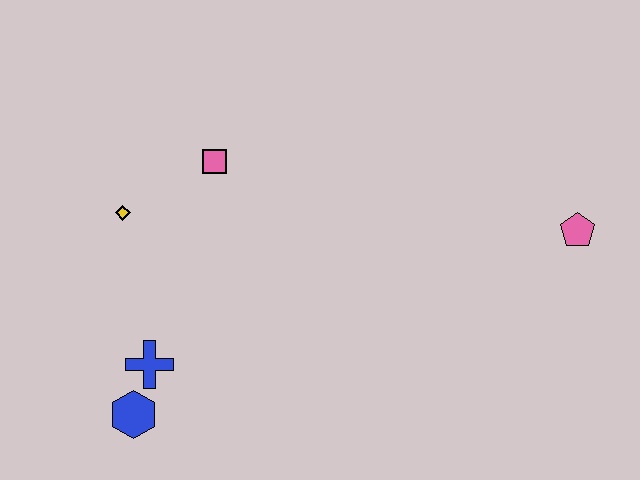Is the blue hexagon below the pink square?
Yes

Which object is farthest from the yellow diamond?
The pink pentagon is farthest from the yellow diamond.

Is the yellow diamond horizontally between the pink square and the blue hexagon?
No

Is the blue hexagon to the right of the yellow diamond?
Yes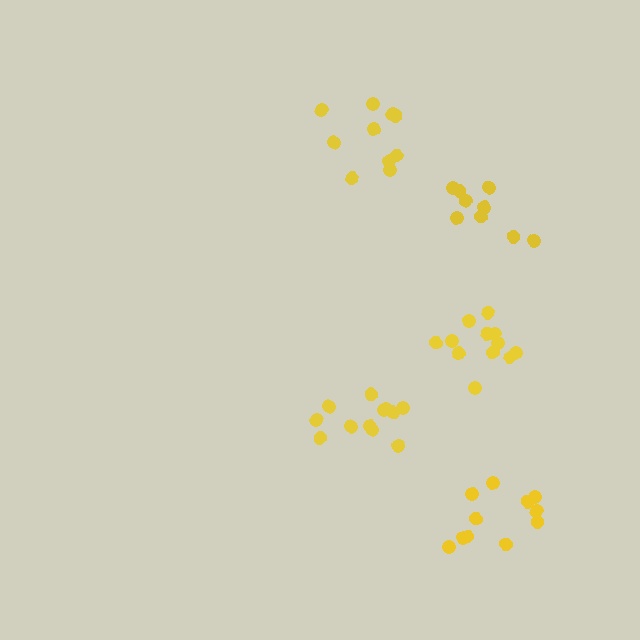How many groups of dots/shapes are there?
There are 5 groups.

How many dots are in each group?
Group 1: 11 dots, Group 2: 12 dots, Group 3: 12 dots, Group 4: 9 dots, Group 5: 10 dots (54 total).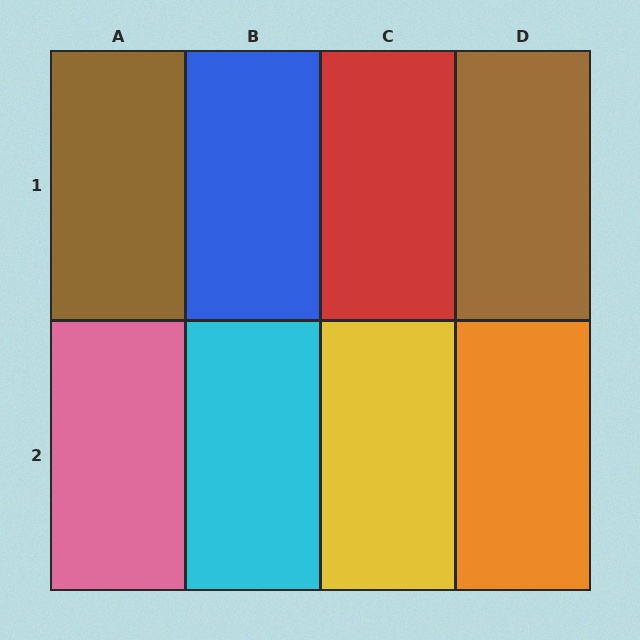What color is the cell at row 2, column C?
Yellow.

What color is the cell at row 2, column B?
Cyan.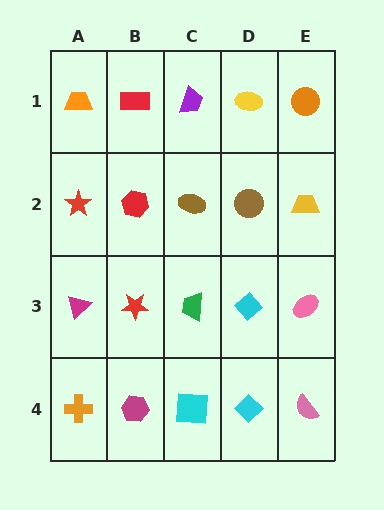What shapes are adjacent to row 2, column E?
An orange circle (row 1, column E), a pink ellipse (row 3, column E), a brown circle (row 2, column D).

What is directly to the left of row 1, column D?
A purple trapezoid.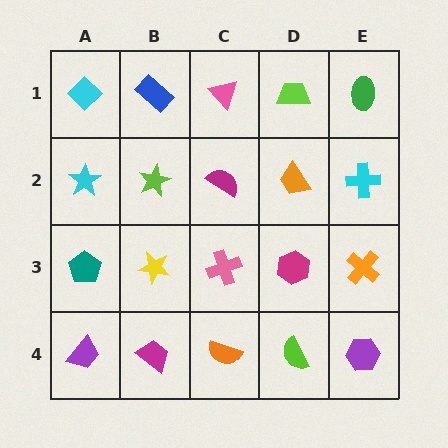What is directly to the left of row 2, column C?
A lime star.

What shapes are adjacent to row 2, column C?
A pink triangle (row 1, column C), a pink cross (row 3, column C), a lime star (row 2, column B), an orange trapezoid (row 2, column D).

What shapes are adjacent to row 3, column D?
An orange trapezoid (row 2, column D), a lime semicircle (row 4, column D), a pink cross (row 3, column C), an orange cross (row 3, column E).